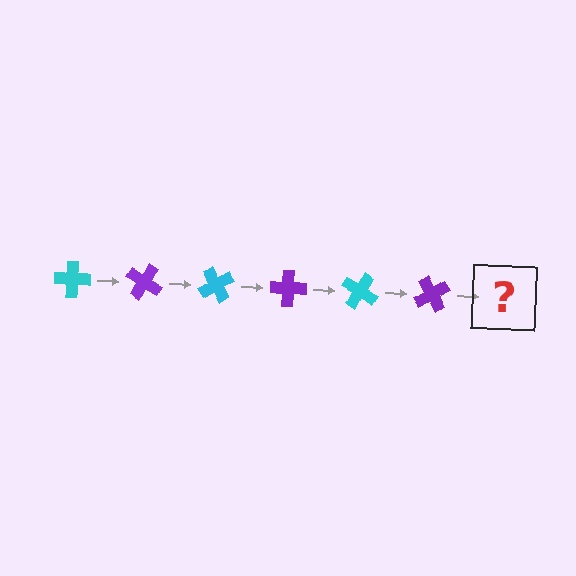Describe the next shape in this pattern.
It should be a cyan cross, rotated 180 degrees from the start.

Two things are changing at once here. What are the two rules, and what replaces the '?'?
The two rules are that it rotates 30 degrees each step and the color cycles through cyan and purple. The '?' should be a cyan cross, rotated 180 degrees from the start.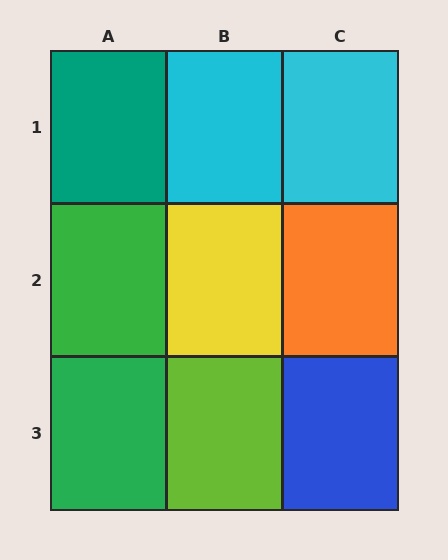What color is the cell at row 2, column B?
Yellow.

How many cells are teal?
1 cell is teal.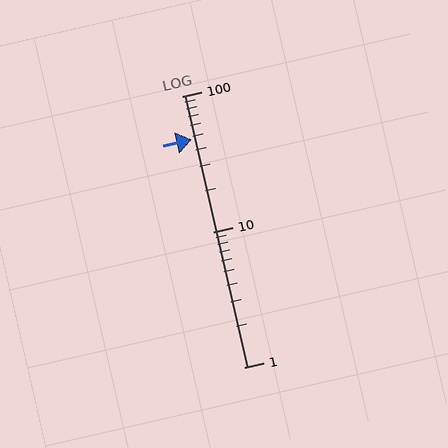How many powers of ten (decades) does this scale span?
The scale spans 2 decades, from 1 to 100.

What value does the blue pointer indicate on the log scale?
The pointer indicates approximately 48.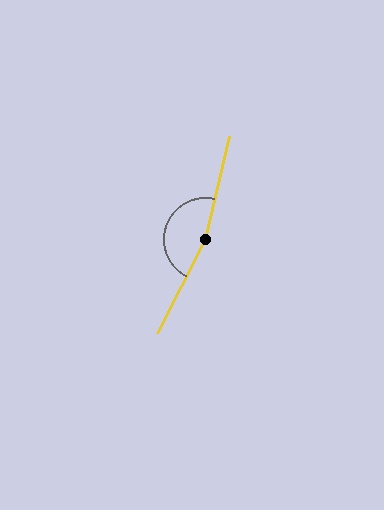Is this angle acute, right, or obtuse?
It is obtuse.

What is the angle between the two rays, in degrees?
Approximately 166 degrees.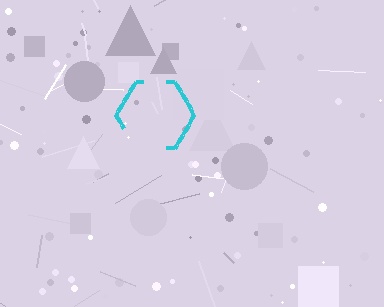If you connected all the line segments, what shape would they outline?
They would outline a hexagon.